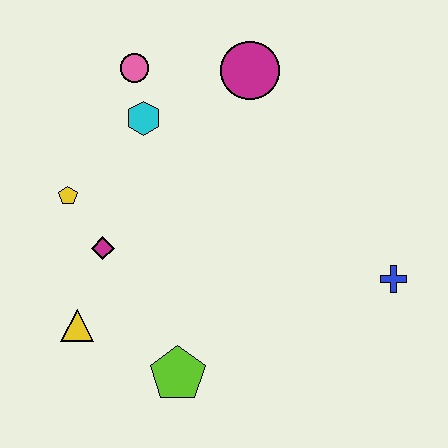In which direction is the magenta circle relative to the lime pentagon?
The magenta circle is above the lime pentagon.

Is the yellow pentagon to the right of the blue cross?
No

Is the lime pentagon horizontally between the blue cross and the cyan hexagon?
Yes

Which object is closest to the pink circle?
The cyan hexagon is closest to the pink circle.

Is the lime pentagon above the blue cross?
No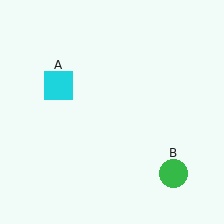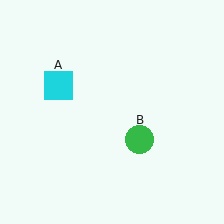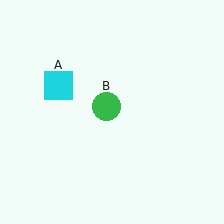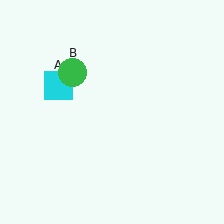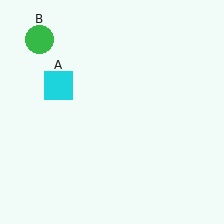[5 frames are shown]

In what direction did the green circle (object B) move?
The green circle (object B) moved up and to the left.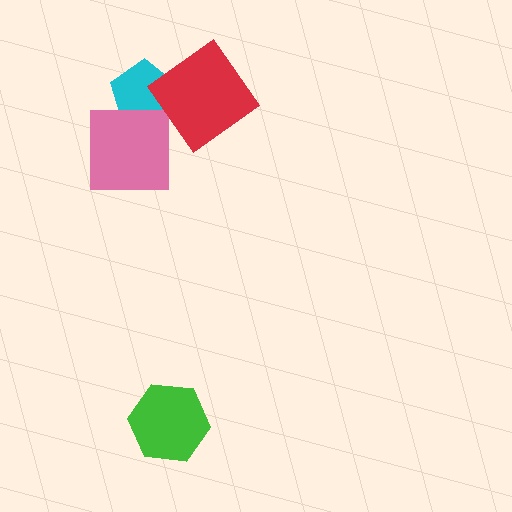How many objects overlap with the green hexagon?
0 objects overlap with the green hexagon.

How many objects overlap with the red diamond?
1 object overlaps with the red diamond.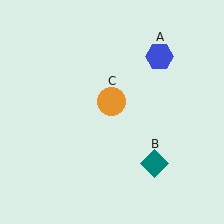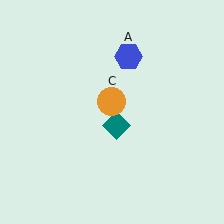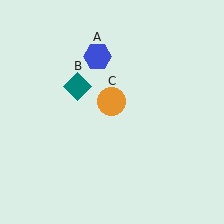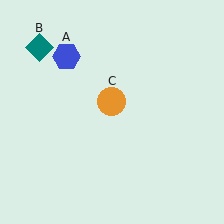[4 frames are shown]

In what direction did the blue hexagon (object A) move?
The blue hexagon (object A) moved left.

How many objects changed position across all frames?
2 objects changed position: blue hexagon (object A), teal diamond (object B).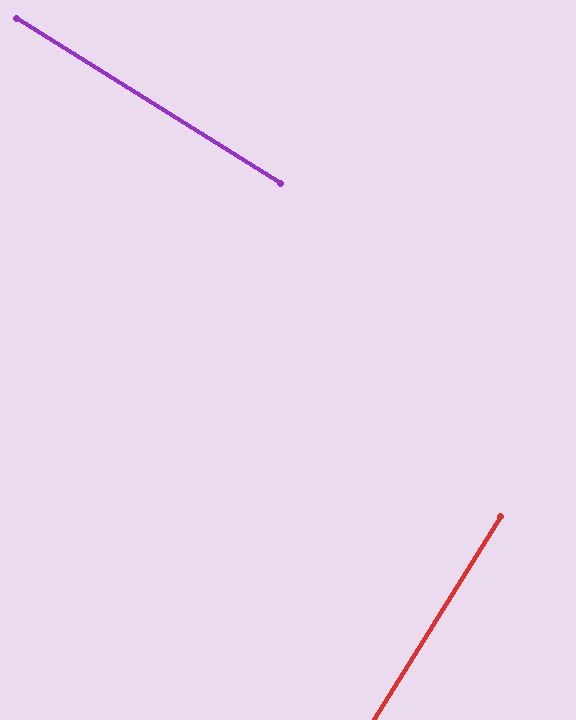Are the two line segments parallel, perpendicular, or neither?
Perpendicular — they meet at approximately 90°.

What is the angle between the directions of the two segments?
Approximately 90 degrees.